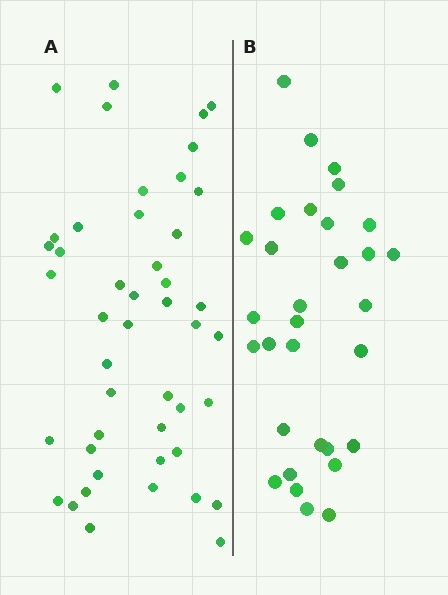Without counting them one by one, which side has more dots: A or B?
Region A (the left region) has more dots.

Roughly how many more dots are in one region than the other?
Region A has approximately 15 more dots than region B.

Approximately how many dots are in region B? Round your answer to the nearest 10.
About 30 dots. (The exact count is 31, which rounds to 30.)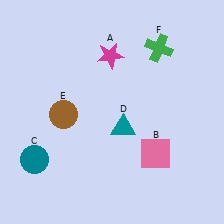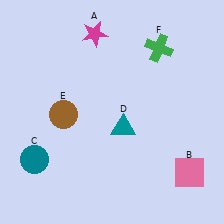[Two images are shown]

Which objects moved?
The objects that moved are: the magenta star (A), the pink square (B).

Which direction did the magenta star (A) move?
The magenta star (A) moved up.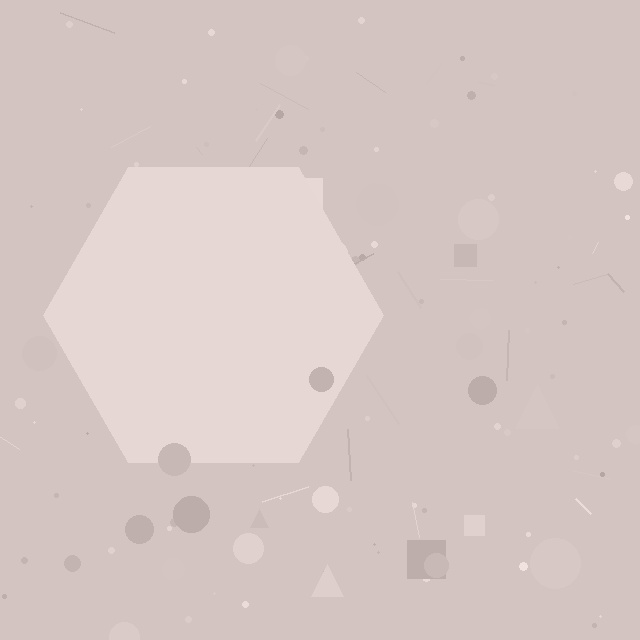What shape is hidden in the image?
A hexagon is hidden in the image.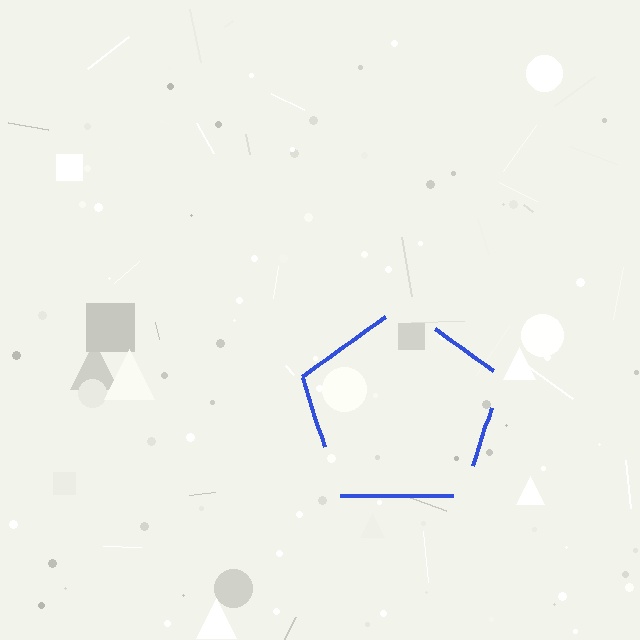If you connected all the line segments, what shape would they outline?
They would outline a pentagon.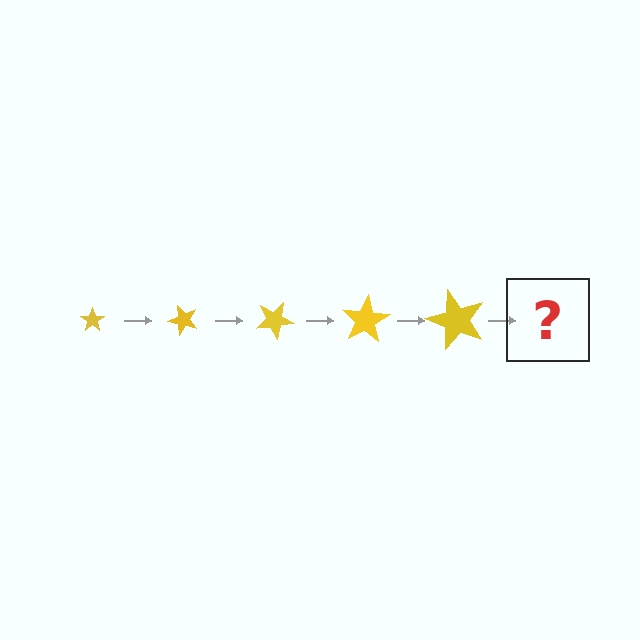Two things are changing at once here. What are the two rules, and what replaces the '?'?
The two rules are that the star grows larger each step and it rotates 50 degrees each step. The '?' should be a star, larger than the previous one and rotated 250 degrees from the start.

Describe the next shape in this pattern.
It should be a star, larger than the previous one and rotated 250 degrees from the start.